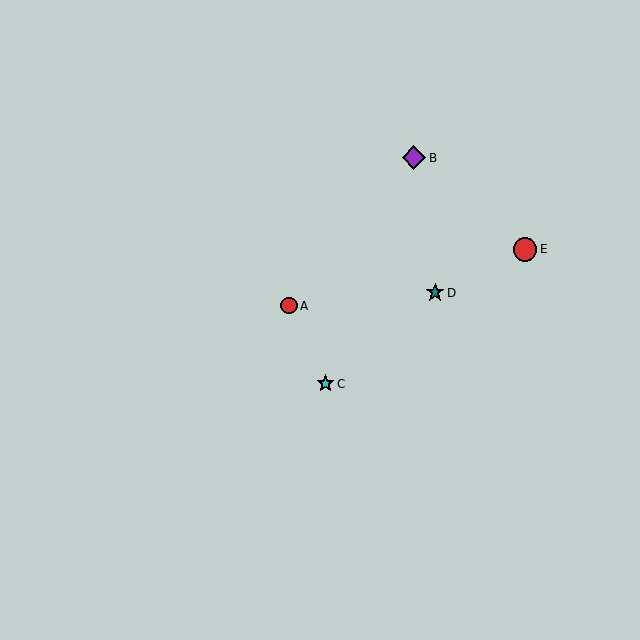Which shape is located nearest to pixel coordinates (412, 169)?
The purple diamond (labeled B) at (414, 158) is nearest to that location.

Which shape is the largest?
The red circle (labeled E) is the largest.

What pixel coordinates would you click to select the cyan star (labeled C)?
Click at (326, 384) to select the cyan star C.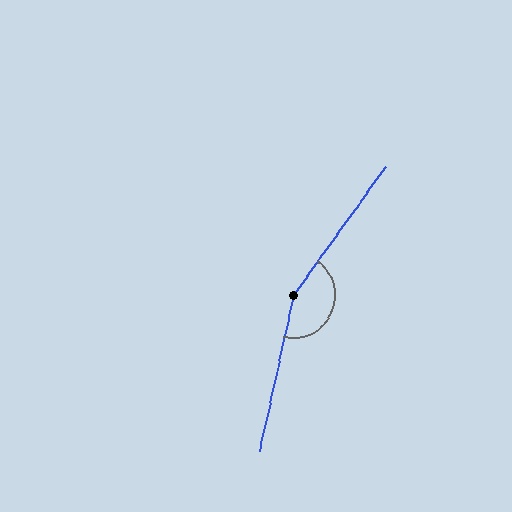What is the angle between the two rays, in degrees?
Approximately 157 degrees.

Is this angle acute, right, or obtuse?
It is obtuse.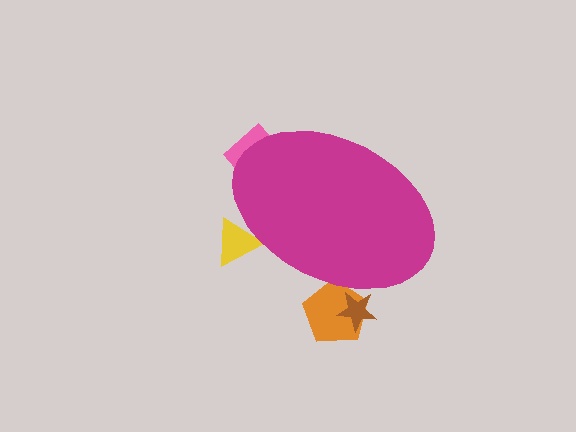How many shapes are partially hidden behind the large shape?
4 shapes are partially hidden.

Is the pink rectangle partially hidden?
Yes, the pink rectangle is partially hidden behind the magenta ellipse.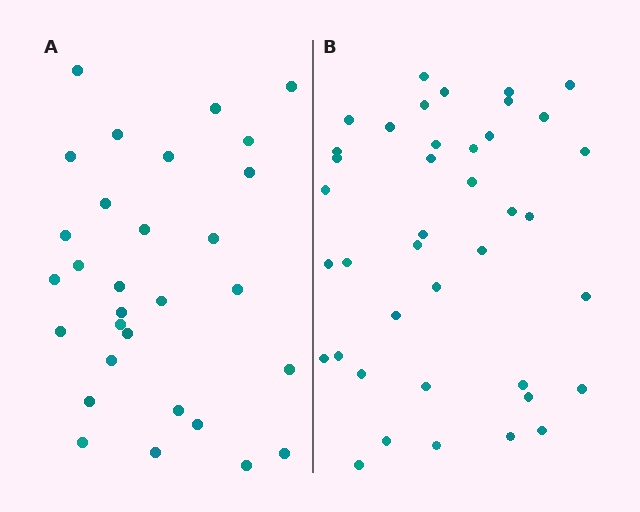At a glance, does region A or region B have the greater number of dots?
Region B (the right region) has more dots.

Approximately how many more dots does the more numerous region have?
Region B has roughly 10 or so more dots than region A.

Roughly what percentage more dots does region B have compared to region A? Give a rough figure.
About 35% more.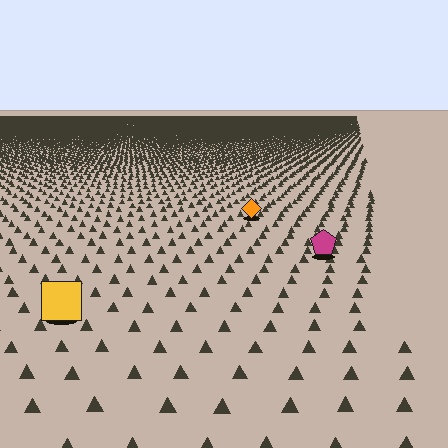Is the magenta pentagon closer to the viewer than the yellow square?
No. The yellow square is closer — you can tell from the texture gradient: the ground texture is coarser near it.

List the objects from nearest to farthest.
From nearest to farthest: the yellow square, the magenta pentagon, the orange diamond.